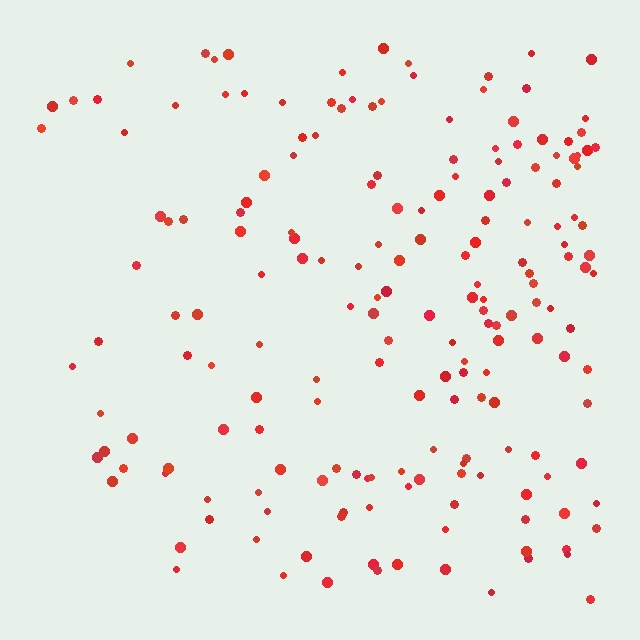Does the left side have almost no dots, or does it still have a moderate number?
Still a moderate number, just noticeably fewer than the right.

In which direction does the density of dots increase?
From left to right, with the right side densest.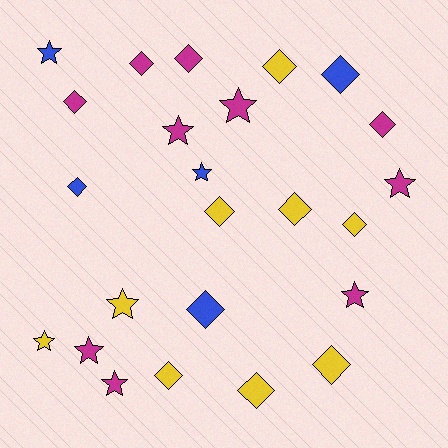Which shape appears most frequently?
Diamond, with 14 objects.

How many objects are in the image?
There are 24 objects.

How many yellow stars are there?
There are 2 yellow stars.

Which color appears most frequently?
Magenta, with 10 objects.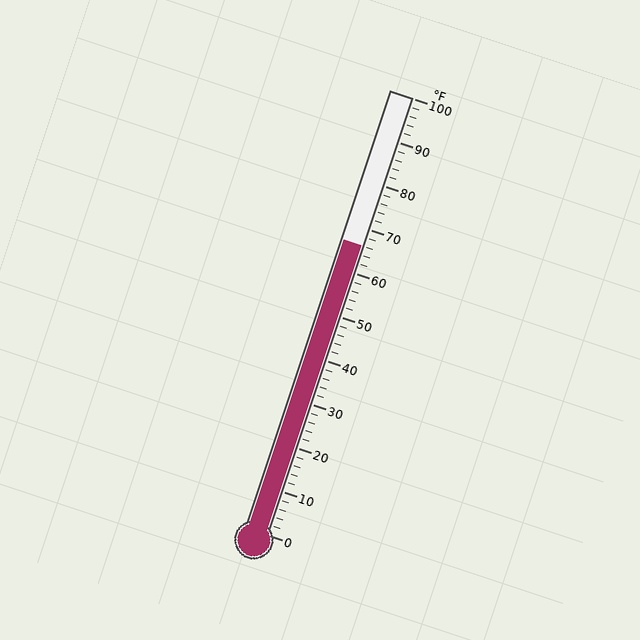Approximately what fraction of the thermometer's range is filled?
The thermometer is filled to approximately 65% of its range.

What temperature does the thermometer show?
The thermometer shows approximately 66°F.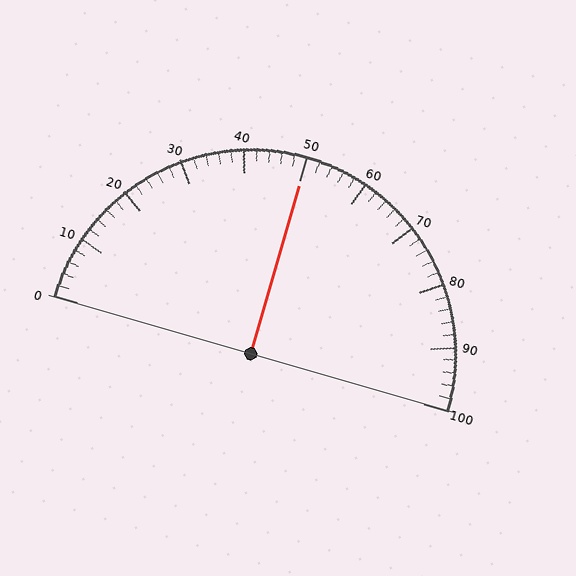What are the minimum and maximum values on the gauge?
The gauge ranges from 0 to 100.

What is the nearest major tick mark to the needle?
The nearest major tick mark is 50.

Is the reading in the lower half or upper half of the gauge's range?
The reading is in the upper half of the range (0 to 100).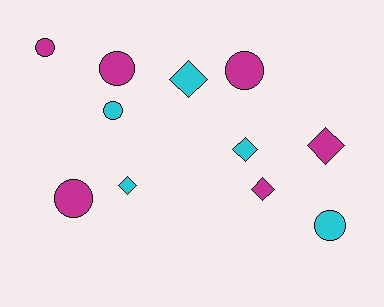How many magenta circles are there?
There are 4 magenta circles.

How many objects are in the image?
There are 11 objects.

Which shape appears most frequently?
Circle, with 6 objects.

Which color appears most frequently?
Magenta, with 6 objects.